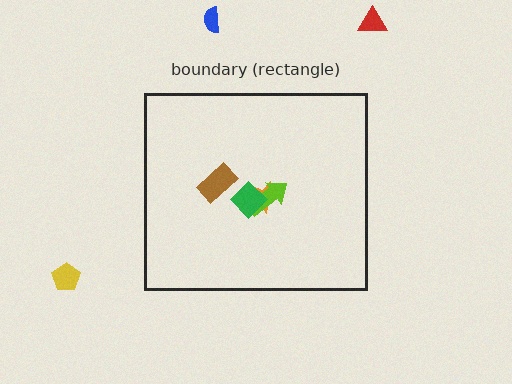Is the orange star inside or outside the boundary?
Inside.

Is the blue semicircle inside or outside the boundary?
Outside.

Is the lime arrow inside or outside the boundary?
Inside.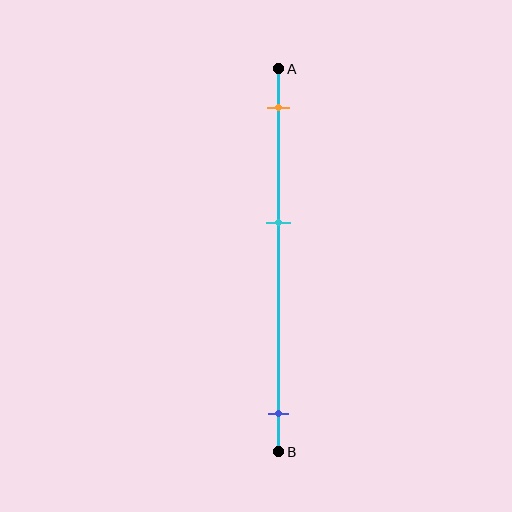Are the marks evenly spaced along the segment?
No, the marks are not evenly spaced.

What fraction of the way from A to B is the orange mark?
The orange mark is approximately 10% (0.1) of the way from A to B.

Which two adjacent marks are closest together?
The orange and cyan marks are the closest adjacent pair.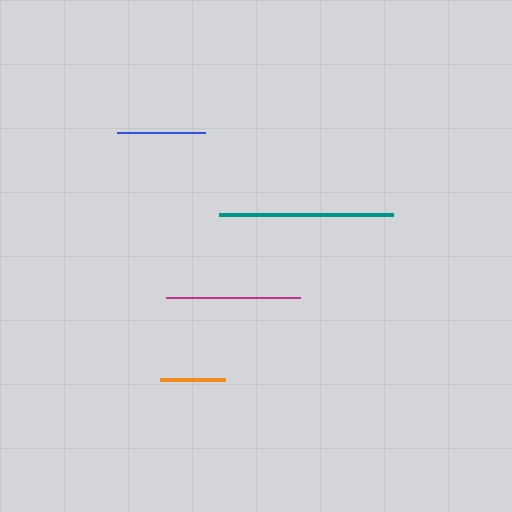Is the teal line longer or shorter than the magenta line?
The teal line is longer than the magenta line.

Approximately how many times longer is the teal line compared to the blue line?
The teal line is approximately 2.0 times the length of the blue line.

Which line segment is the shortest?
The orange line is the shortest at approximately 66 pixels.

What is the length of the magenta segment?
The magenta segment is approximately 134 pixels long.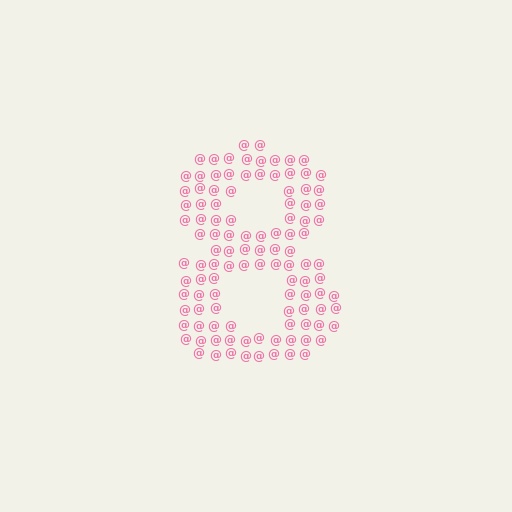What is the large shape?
The large shape is the digit 8.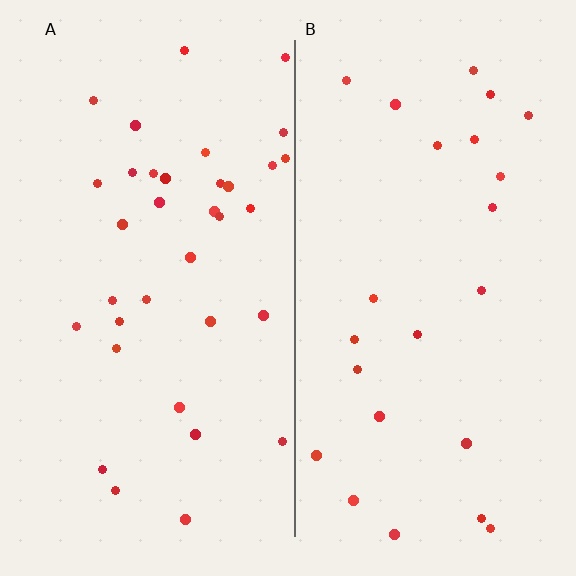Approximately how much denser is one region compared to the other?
Approximately 1.5× — region A over region B.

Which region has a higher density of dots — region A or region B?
A (the left).